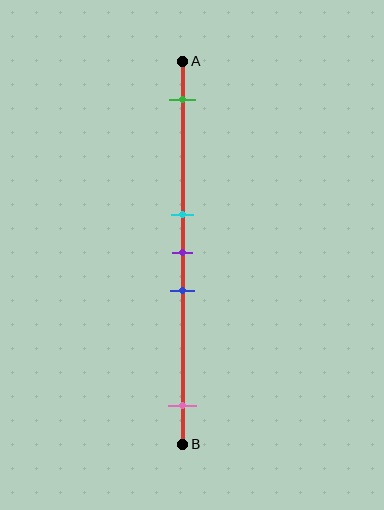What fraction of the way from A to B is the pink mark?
The pink mark is approximately 90% (0.9) of the way from A to B.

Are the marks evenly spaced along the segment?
No, the marks are not evenly spaced.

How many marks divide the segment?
There are 5 marks dividing the segment.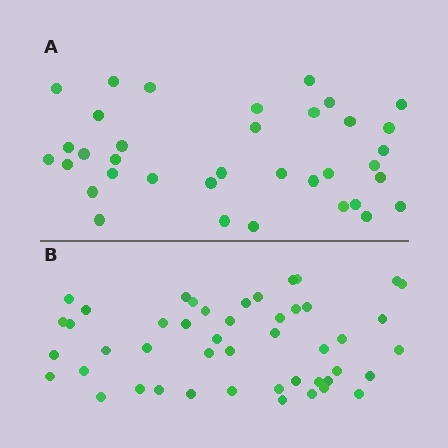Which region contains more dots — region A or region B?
Region B (the bottom region) has more dots.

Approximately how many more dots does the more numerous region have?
Region B has roughly 12 or so more dots than region A.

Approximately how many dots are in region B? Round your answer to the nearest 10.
About 50 dots. (The exact count is 47, which rounds to 50.)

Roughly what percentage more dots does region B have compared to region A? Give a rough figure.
About 30% more.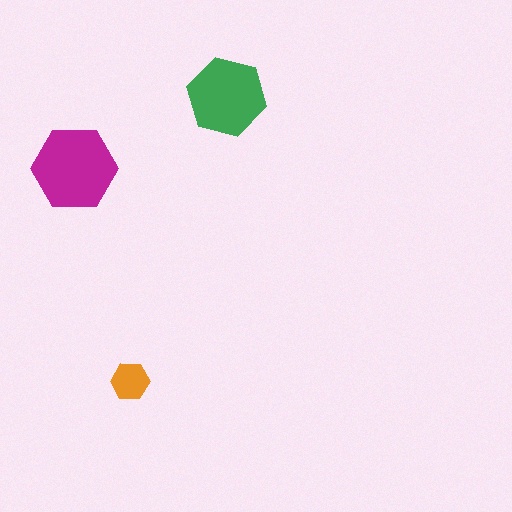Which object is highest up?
The green hexagon is topmost.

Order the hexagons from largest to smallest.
the magenta one, the green one, the orange one.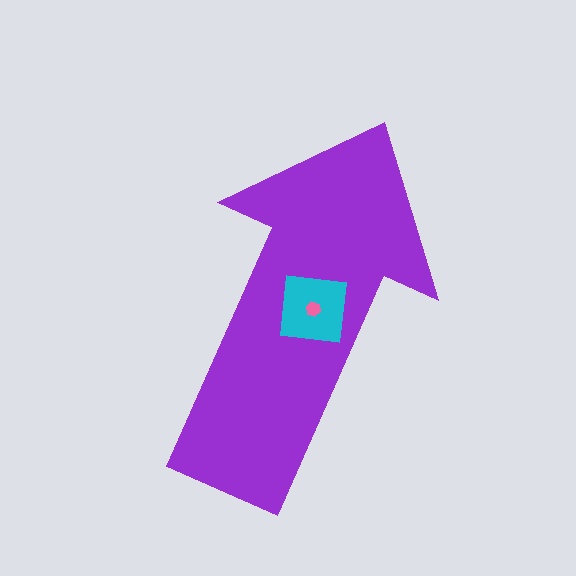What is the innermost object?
The pink hexagon.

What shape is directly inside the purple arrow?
The cyan square.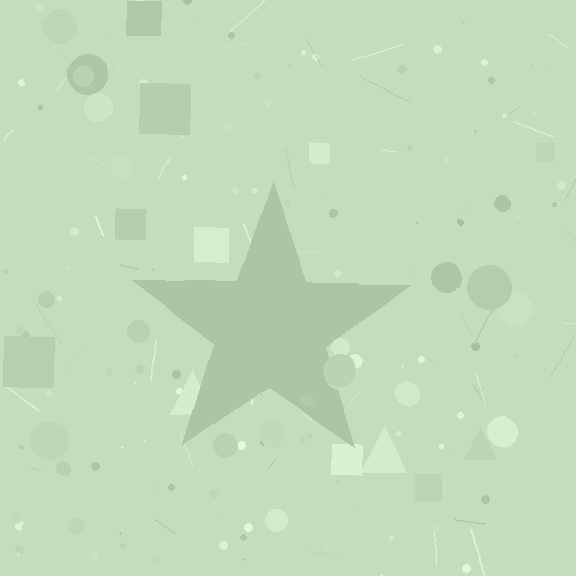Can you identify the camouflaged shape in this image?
The camouflaged shape is a star.